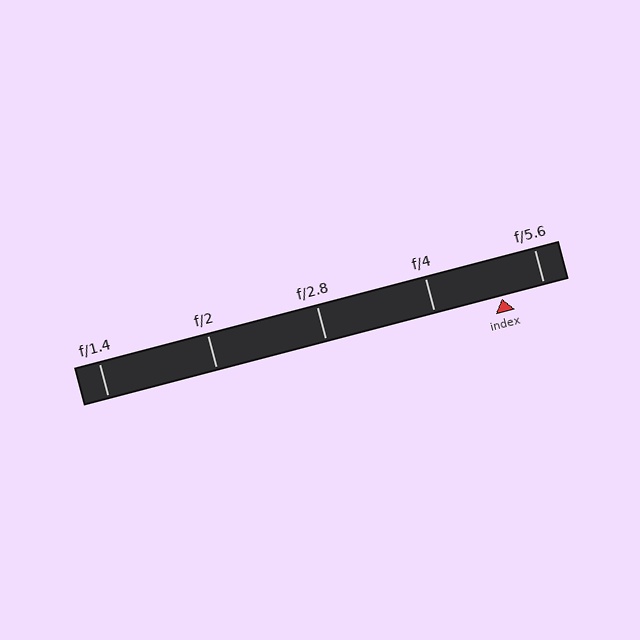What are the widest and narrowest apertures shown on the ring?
The widest aperture shown is f/1.4 and the narrowest is f/5.6.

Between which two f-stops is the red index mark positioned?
The index mark is between f/4 and f/5.6.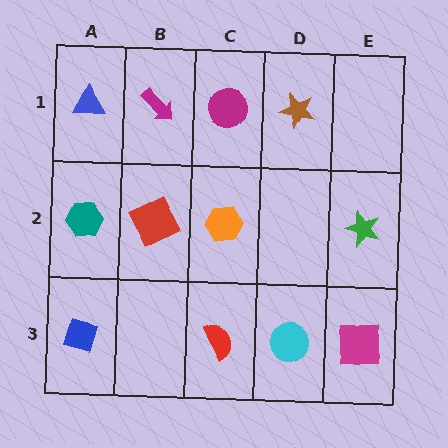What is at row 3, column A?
A blue diamond.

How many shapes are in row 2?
4 shapes.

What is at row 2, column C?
An orange hexagon.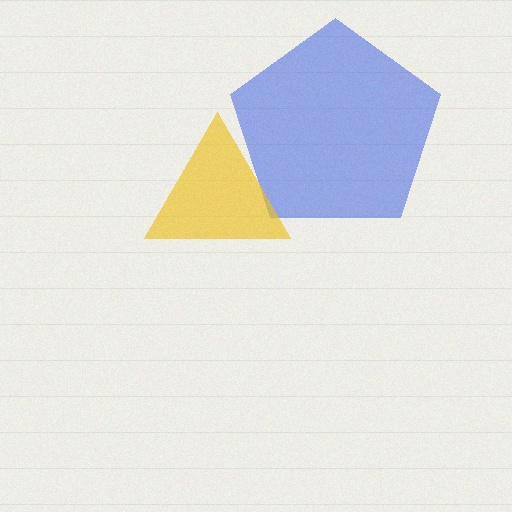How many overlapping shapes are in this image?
There are 2 overlapping shapes in the image.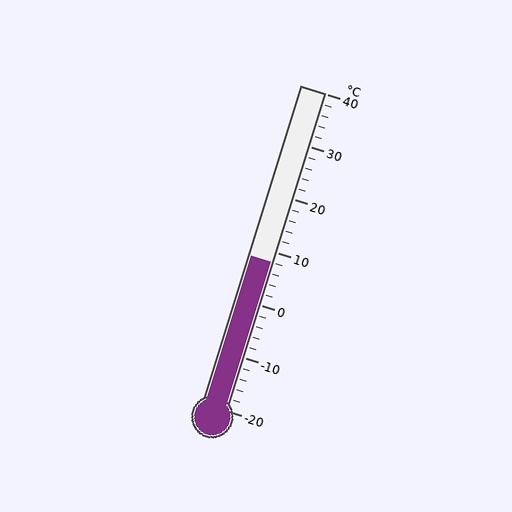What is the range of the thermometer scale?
The thermometer scale ranges from -20°C to 40°C.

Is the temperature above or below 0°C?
The temperature is above 0°C.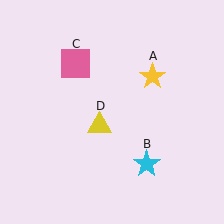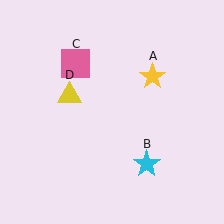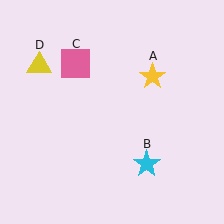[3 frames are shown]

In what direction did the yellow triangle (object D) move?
The yellow triangle (object D) moved up and to the left.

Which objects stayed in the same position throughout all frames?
Yellow star (object A) and cyan star (object B) and pink square (object C) remained stationary.